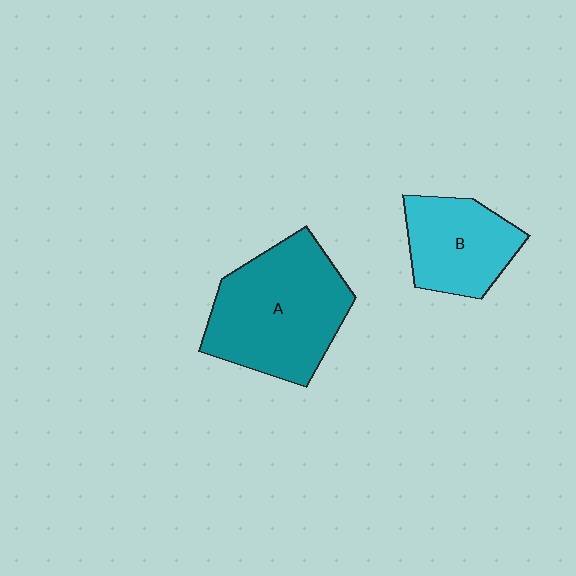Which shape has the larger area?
Shape A (teal).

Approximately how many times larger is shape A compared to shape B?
Approximately 1.6 times.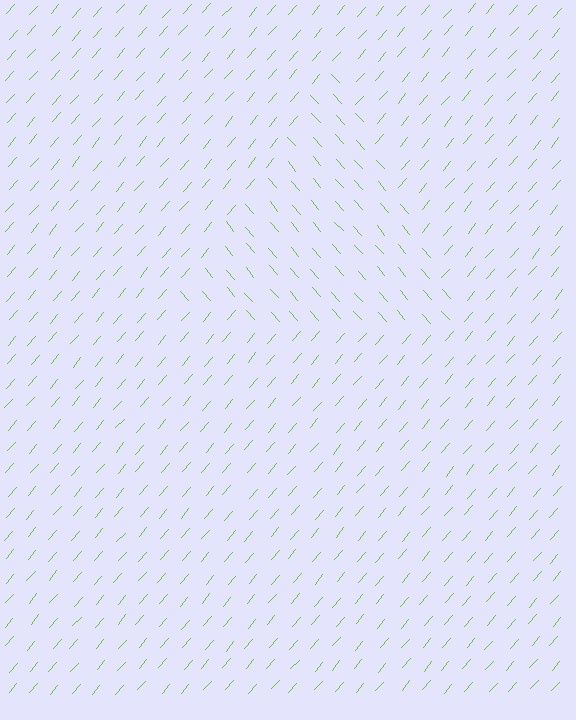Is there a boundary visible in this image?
Yes, there is a texture boundary formed by a change in line orientation.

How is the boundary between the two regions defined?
The boundary is defined purely by a change in line orientation (approximately 82 degrees difference). All lines are the same color and thickness.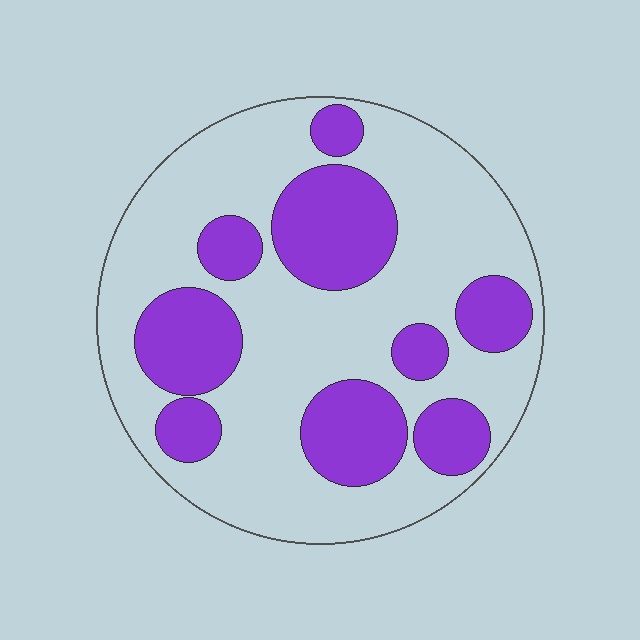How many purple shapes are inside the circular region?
9.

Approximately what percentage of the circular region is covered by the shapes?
Approximately 35%.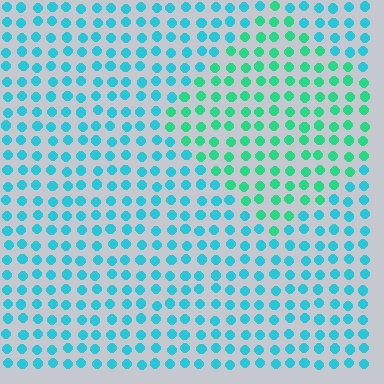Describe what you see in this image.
The image is filled with small cyan elements in a uniform arrangement. A diamond-shaped region is visible where the elements are tinted to a slightly different hue, forming a subtle color boundary.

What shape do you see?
I see a diamond.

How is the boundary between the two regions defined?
The boundary is defined purely by a slight shift in hue (about 35 degrees). Spacing, size, and orientation are identical on both sides.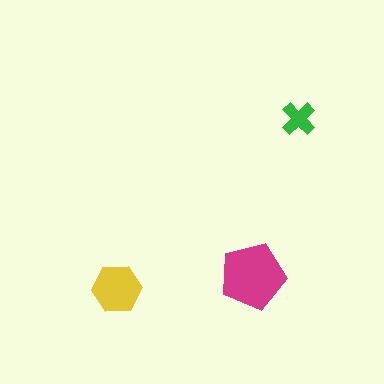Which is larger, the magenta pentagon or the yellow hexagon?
The magenta pentagon.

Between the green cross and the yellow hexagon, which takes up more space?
The yellow hexagon.